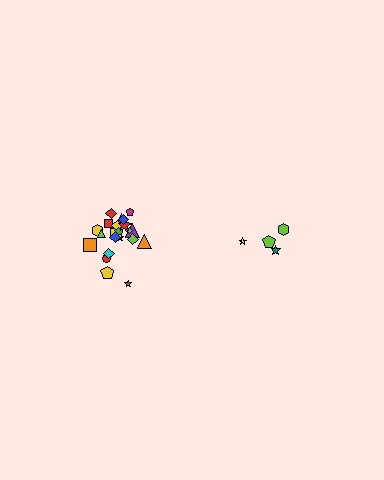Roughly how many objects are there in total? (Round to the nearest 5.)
Roughly 25 objects in total.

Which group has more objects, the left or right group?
The left group.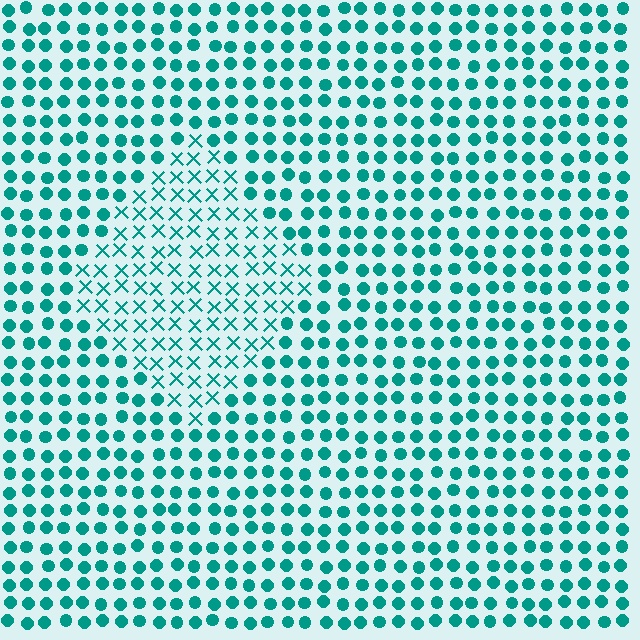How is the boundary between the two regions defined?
The boundary is defined by a change in element shape: X marks inside vs. circles outside. All elements share the same color and spacing.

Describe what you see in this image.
The image is filled with small teal elements arranged in a uniform grid. A diamond-shaped region contains X marks, while the surrounding area contains circles. The boundary is defined purely by the change in element shape.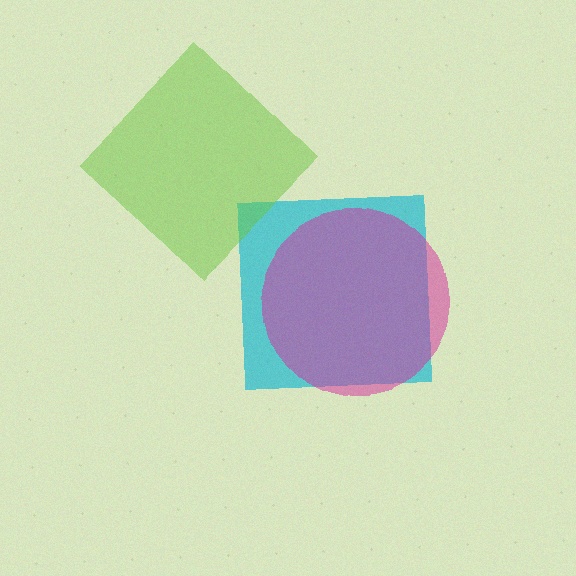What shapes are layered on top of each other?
The layered shapes are: a cyan square, a lime diamond, a magenta circle.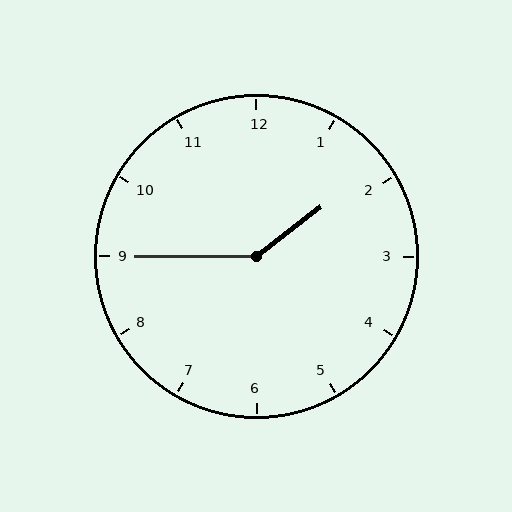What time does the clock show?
1:45.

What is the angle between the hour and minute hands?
Approximately 142 degrees.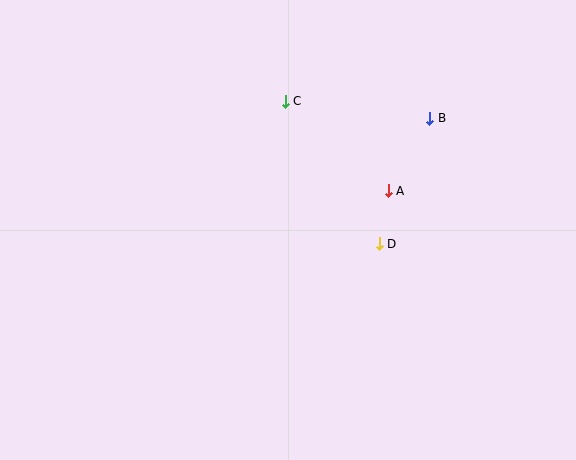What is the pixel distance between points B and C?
The distance between B and C is 146 pixels.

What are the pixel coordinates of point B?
Point B is at (430, 118).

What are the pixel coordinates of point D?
Point D is at (379, 244).